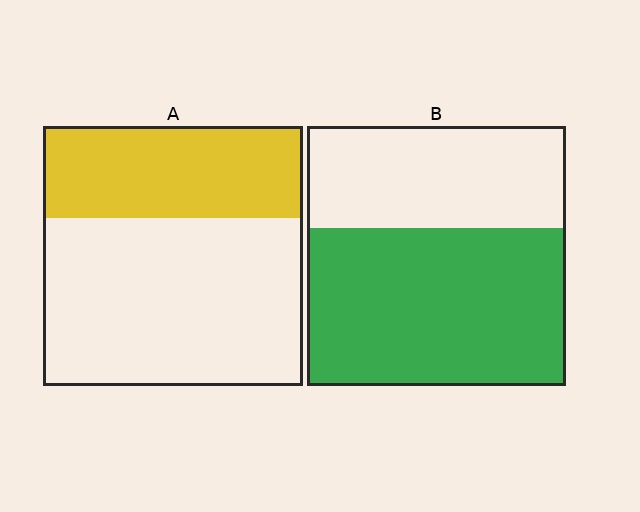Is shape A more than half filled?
No.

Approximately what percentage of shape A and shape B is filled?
A is approximately 35% and B is approximately 60%.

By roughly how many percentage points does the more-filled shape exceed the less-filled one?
By roughly 25 percentage points (B over A).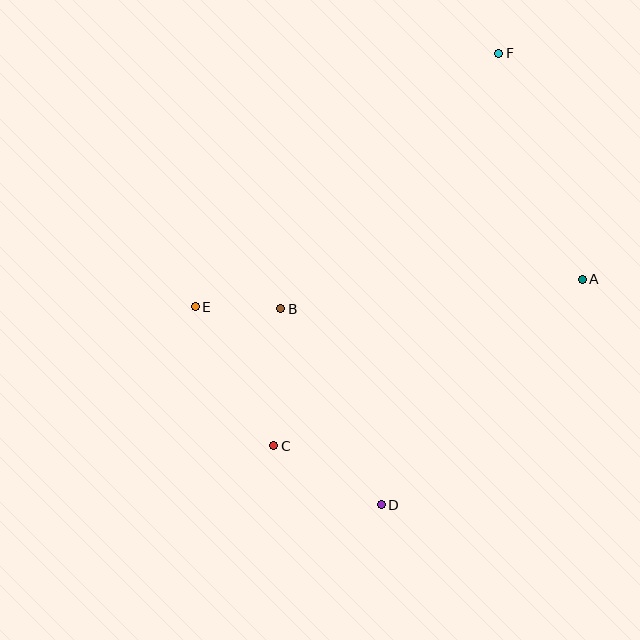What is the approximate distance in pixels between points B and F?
The distance between B and F is approximately 336 pixels.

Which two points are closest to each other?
Points B and E are closest to each other.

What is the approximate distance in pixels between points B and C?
The distance between B and C is approximately 137 pixels.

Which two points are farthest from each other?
Points D and F are farthest from each other.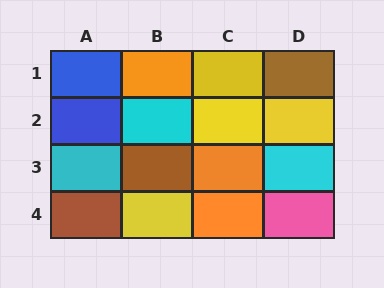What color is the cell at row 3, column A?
Cyan.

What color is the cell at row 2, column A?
Blue.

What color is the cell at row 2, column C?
Yellow.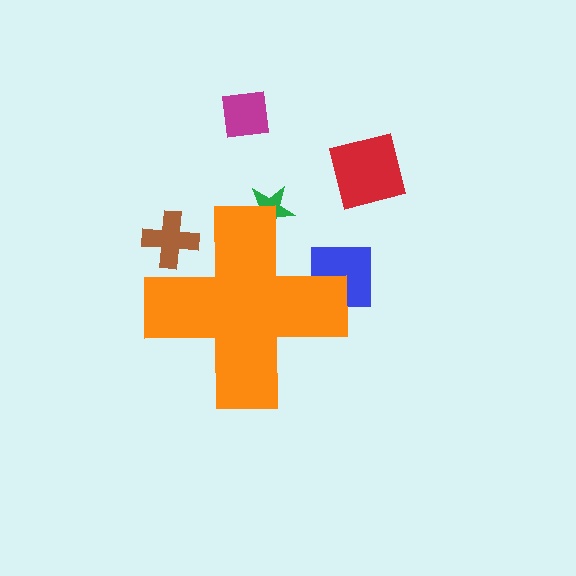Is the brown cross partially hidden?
Yes, the brown cross is partially hidden behind the orange cross.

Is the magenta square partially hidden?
No, the magenta square is fully visible.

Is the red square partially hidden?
No, the red square is fully visible.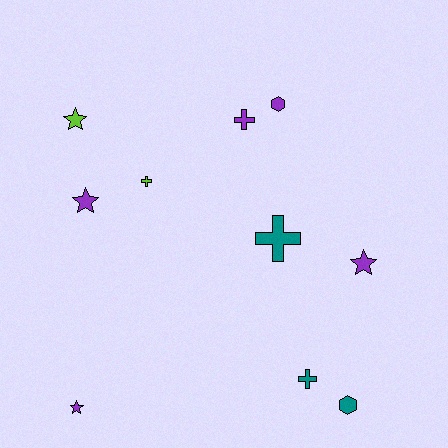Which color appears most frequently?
Purple, with 5 objects.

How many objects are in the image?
There are 10 objects.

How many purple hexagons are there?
There is 1 purple hexagon.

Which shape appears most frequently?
Star, with 4 objects.